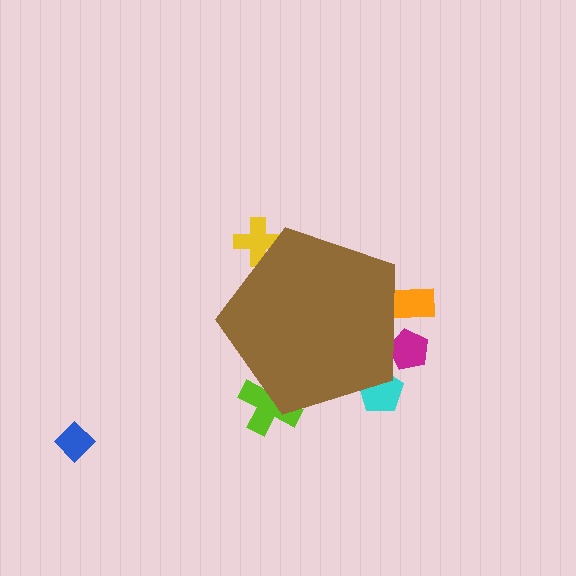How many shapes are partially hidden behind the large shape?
5 shapes are partially hidden.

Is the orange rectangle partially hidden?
Yes, the orange rectangle is partially hidden behind the brown pentagon.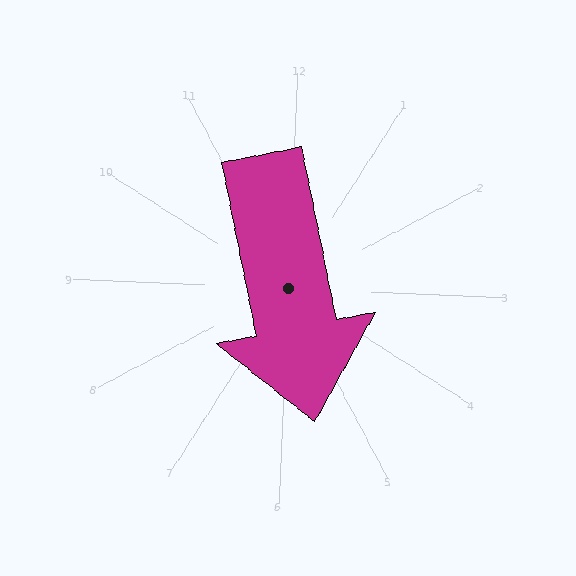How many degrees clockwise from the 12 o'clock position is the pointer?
Approximately 166 degrees.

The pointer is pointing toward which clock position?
Roughly 6 o'clock.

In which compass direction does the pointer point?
South.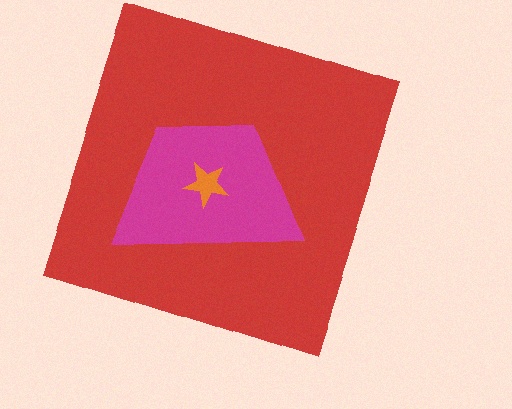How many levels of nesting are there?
3.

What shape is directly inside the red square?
The magenta trapezoid.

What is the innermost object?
The orange star.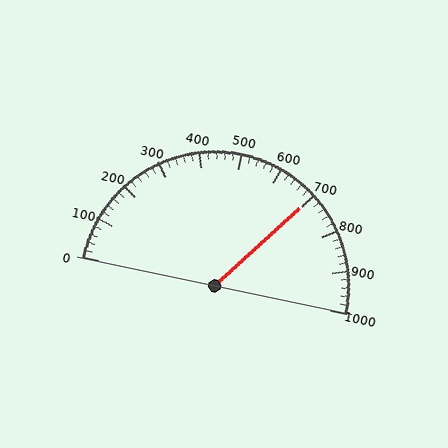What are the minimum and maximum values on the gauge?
The gauge ranges from 0 to 1000.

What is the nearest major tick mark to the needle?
The nearest major tick mark is 700.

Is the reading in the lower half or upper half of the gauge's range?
The reading is in the upper half of the range (0 to 1000).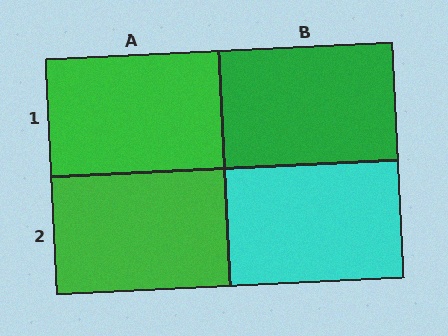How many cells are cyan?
1 cell is cyan.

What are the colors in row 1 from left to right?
Green, green.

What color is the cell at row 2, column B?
Cyan.